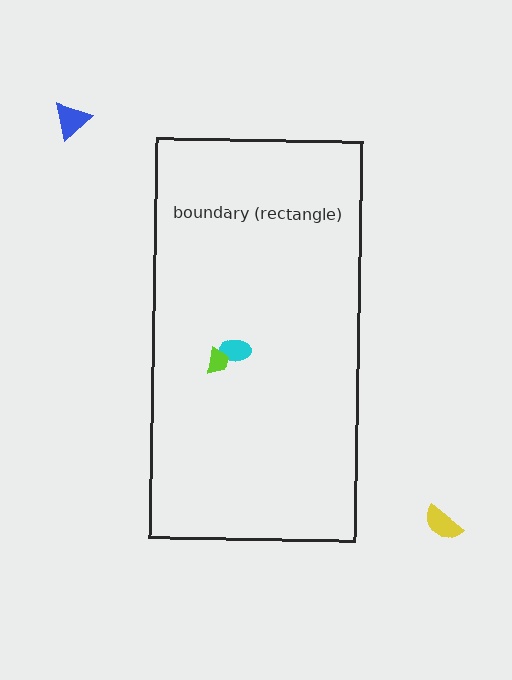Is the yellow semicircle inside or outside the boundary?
Outside.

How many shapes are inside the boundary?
2 inside, 2 outside.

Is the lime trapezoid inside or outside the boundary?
Inside.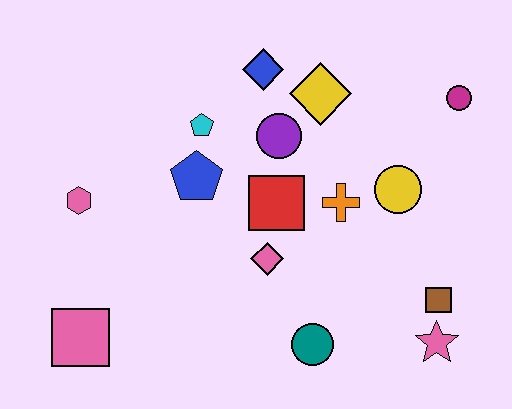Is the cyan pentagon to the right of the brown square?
No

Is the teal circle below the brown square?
Yes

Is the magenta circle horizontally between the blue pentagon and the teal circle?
No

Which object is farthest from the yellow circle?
The pink square is farthest from the yellow circle.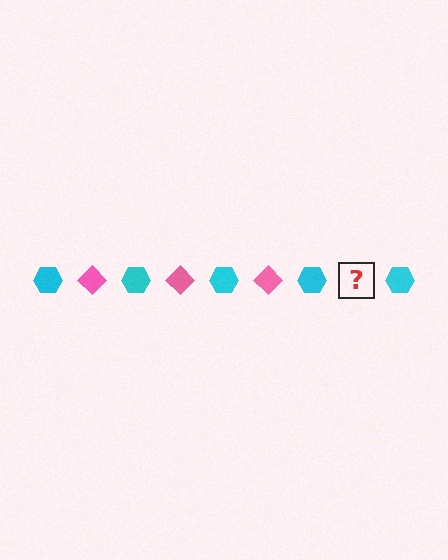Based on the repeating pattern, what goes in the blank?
The blank should be a pink diamond.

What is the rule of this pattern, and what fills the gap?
The rule is that the pattern alternates between cyan hexagon and pink diamond. The gap should be filled with a pink diamond.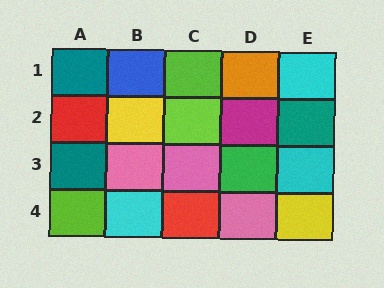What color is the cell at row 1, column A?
Teal.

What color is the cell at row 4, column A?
Lime.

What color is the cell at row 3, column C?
Pink.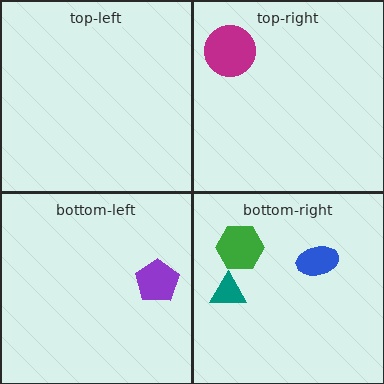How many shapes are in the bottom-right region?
3.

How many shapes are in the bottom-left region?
1.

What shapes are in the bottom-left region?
The purple pentagon.